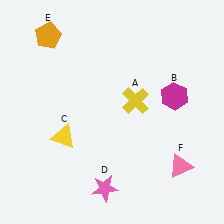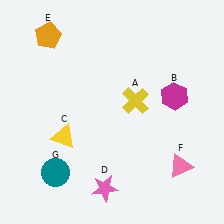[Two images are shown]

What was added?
A teal circle (G) was added in Image 2.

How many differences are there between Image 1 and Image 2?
There is 1 difference between the two images.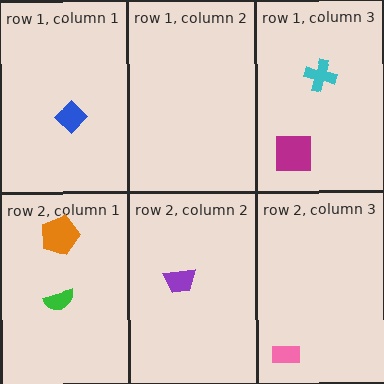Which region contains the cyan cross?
The row 1, column 3 region.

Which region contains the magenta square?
The row 1, column 3 region.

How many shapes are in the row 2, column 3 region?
1.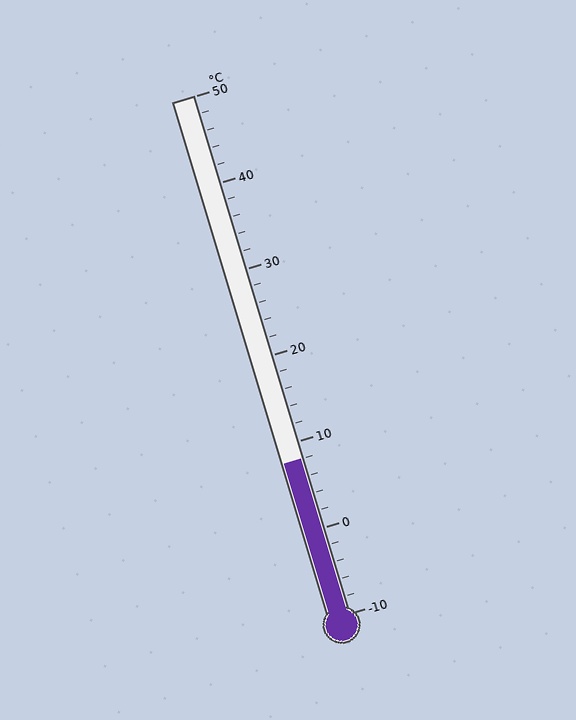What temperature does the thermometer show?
The thermometer shows approximately 8°C.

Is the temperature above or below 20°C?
The temperature is below 20°C.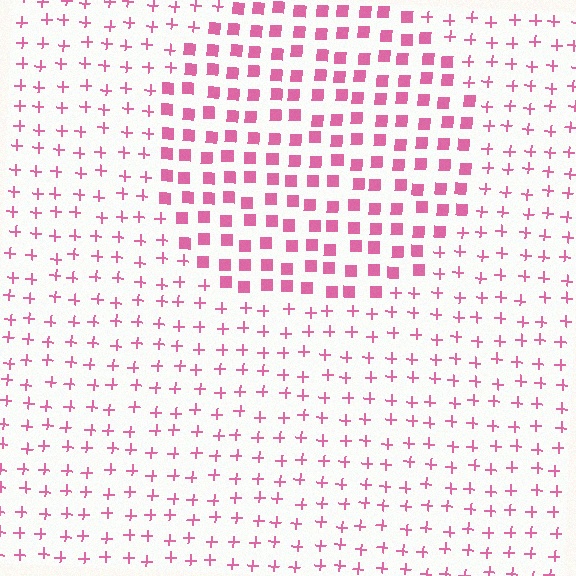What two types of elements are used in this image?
The image uses squares inside the circle region and plus signs outside it.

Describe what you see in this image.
The image is filled with small pink elements arranged in a uniform grid. A circle-shaped region contains squares, while the surrounding area contains plus signs. The boundary is defined purely by the change in element shape.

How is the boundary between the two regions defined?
The boundary is defined by a change in element shape: squares inside vs. plus signs outside. All elements share the same color and spacing.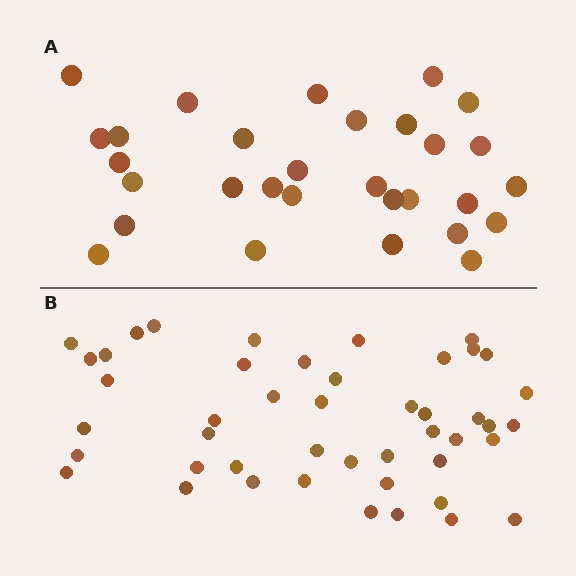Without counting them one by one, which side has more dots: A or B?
Region B (the bottom region) has more dots.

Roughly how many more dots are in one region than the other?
Region B has approximately 15 more dots than region A.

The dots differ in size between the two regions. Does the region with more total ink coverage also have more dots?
No. Region A has more total ink coverage because its dots are larger, but region B actually contains more individual dots. Total area can be misleading — the number of items is what matters here.